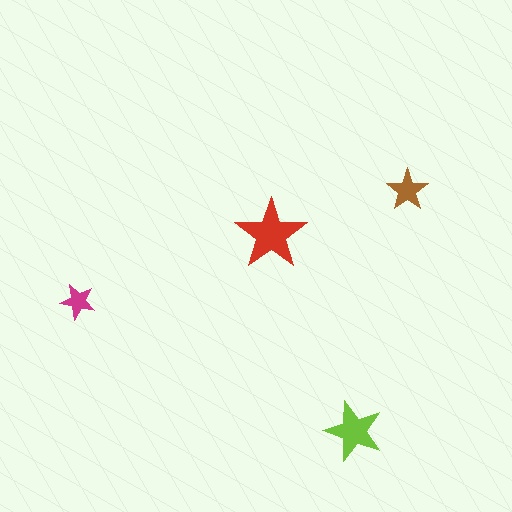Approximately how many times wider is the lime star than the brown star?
About 1.5 times wider.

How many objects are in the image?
There are 4 objects in the image.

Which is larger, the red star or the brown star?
The red one.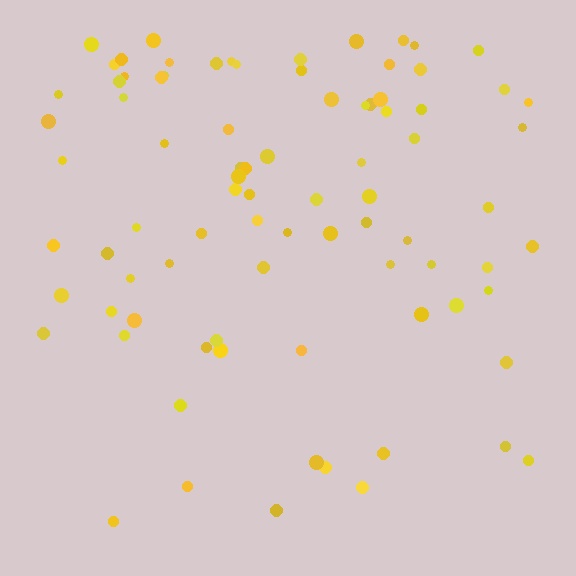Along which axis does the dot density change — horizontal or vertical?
Vertical.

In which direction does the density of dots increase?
From bottom to top, with the top side densest.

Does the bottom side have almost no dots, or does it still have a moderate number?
Still a moderate number, just noticeably fewer than the top.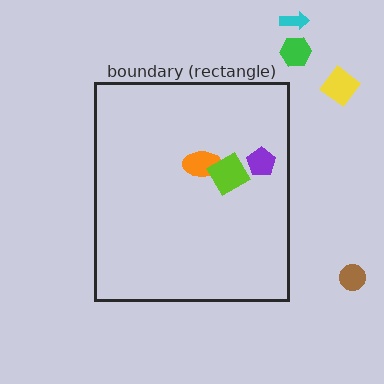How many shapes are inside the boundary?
3 inside, 4 outside.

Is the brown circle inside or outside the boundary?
Outside.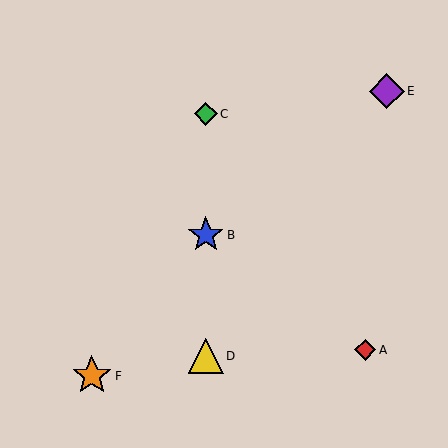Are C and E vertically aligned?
No, C is at x≈206 and E is at x≈387.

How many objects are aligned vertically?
3 objects (B, C, D) are aligned vertically.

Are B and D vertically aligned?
Yes, both are at x≈206.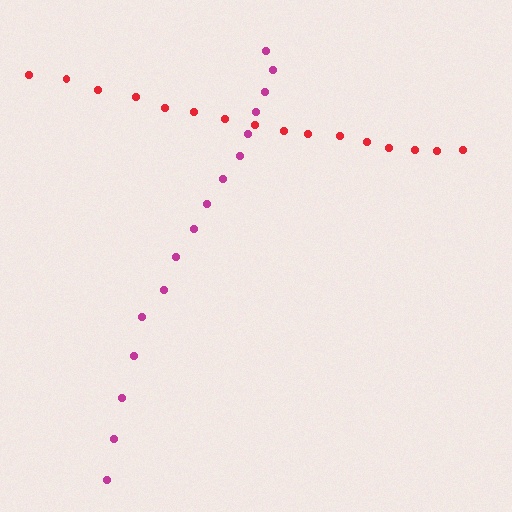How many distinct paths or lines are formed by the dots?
There are 2 distinct paths.